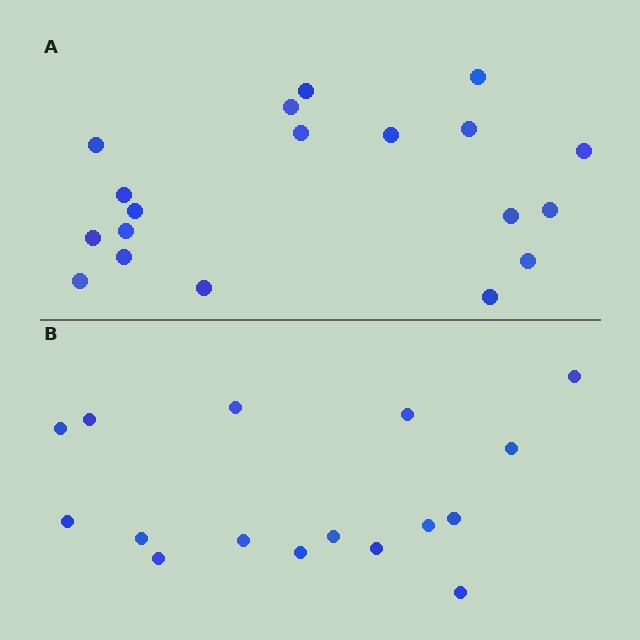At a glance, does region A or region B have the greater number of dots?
Region A (the top region) has more dots.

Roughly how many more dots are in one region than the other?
Region A has just a few more — roughly 2 or 3 more dots than region B.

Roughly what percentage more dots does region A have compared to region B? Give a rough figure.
About 20% more.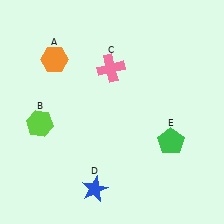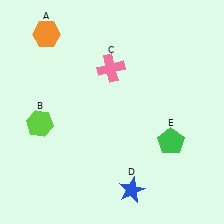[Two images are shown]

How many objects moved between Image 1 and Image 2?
2 objects moved between the two images.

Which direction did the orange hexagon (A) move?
The orange hexagon (A) moved up.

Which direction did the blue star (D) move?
The blue star (D) moved right.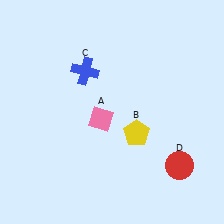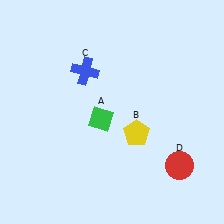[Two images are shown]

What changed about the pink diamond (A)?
In Image 1, A is pink. In Image 2, it changed to green.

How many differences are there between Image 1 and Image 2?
There is 1 difference between the two images.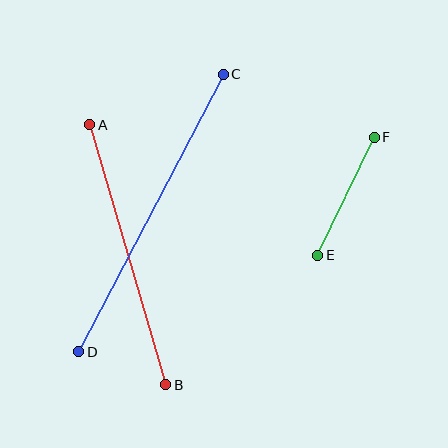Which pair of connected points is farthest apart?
Points C and D are farthest apart.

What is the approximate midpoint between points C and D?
The midpoint is at approximately (151, 213) pixels.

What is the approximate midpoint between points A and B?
The midpoint is at approximately (128, 255) pixels.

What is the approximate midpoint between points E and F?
The midpoint is at approximately (346, 196) pixels.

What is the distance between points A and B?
The distance is approximately 271 pixels.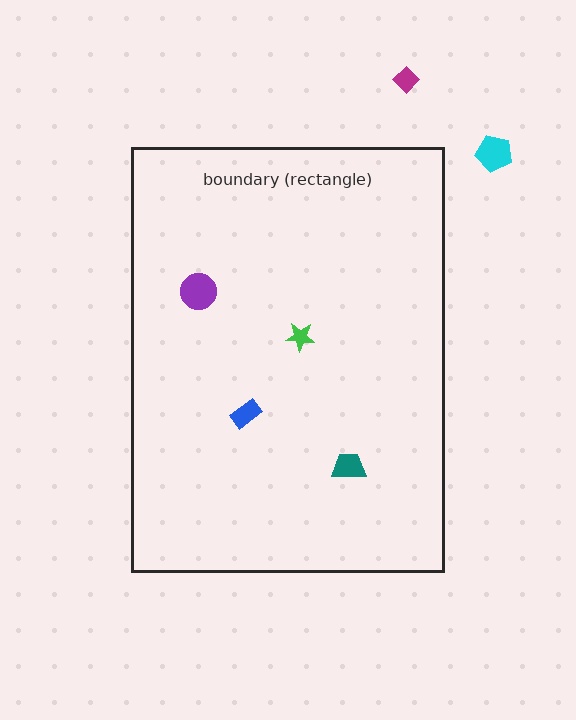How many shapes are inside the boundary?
4 inside, 2 outside.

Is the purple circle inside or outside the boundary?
Inside.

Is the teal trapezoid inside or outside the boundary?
Inside.